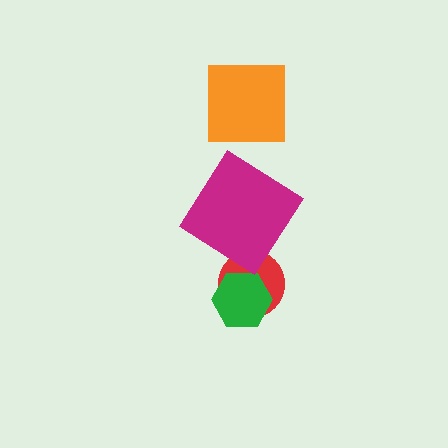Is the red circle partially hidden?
Yes, it is partially covered by another shape.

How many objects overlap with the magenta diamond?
0 objects overlap with the magenta diamond.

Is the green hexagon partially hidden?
No, no other shape covers it.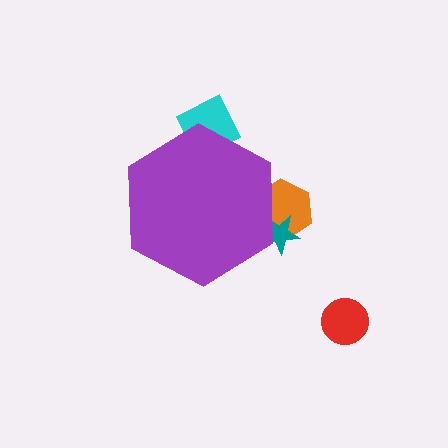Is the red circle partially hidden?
No, the red circle is fully visible.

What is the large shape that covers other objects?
A purple hexagon.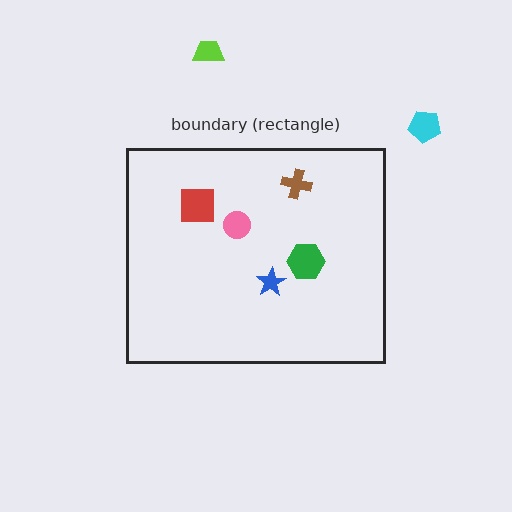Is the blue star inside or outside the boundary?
Inside.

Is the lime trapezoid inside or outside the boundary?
Outside.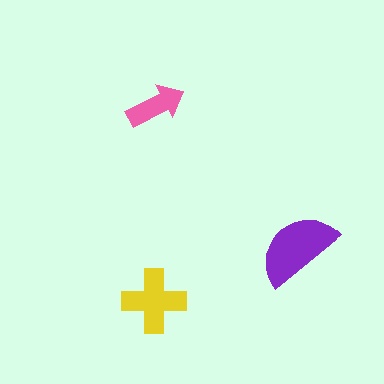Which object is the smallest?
The pink arrow.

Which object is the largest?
The purple semicircle.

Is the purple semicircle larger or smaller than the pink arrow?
Larger.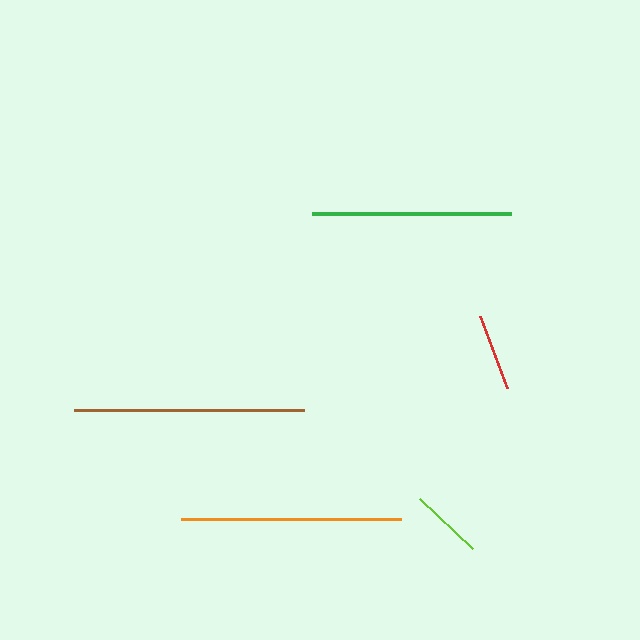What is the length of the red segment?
The red segment is approximately 76 pixels long.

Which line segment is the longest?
The brown line is the longest at approximately 230 pixels.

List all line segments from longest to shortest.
From longest to shortest: brown, orange, green, red, lime.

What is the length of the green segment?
The green segment is approximately 199 pixels long.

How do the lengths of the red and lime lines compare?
The red and lime lines are approximately the same length.